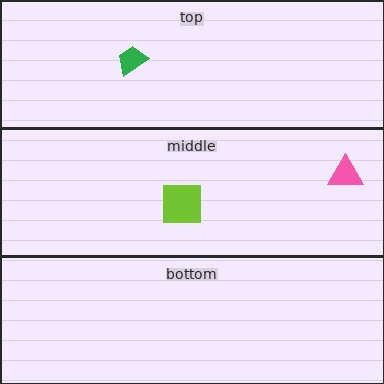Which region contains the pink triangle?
The middle region.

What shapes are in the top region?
The green trapezoid.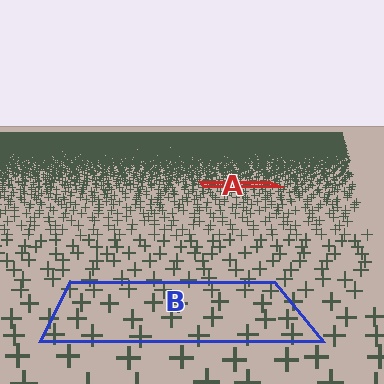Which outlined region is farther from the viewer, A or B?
Region A is farther from the viewer — the texture elements inside it appear smaller and more densely packed.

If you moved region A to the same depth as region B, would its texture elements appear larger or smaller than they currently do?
They would appear larger. At a closer depth, the same texture elements are projected at a bigger on-screen size.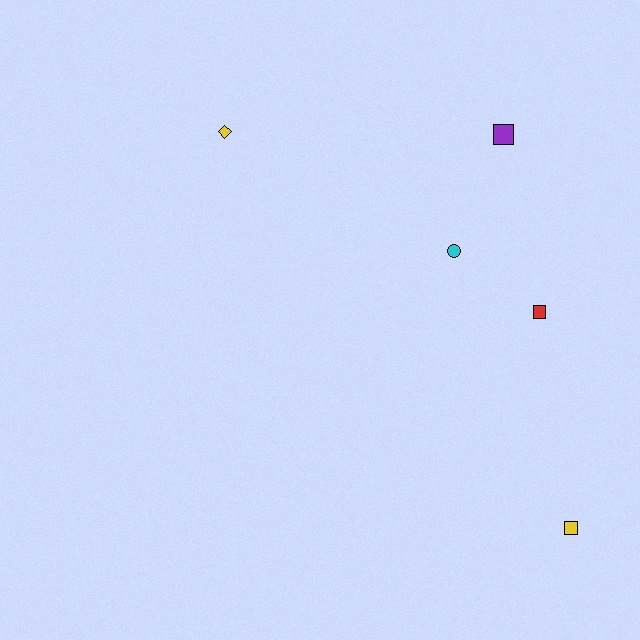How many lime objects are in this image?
There are no lime objects.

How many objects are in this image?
There are 5 objects.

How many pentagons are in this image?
There are no pentagons.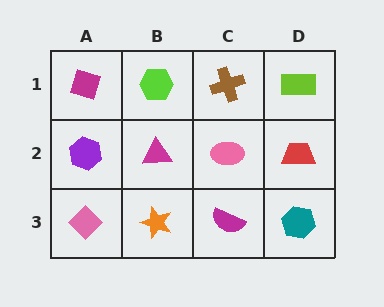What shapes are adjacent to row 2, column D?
A lime rectangle (row 1, column D), a teal hexagon (row 3, column D), a pink ellipse (row 2, column C).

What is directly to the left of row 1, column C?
A lime hexagon.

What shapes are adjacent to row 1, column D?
A red trapezoid (row 2, column D), a brown cross (row 1, column C).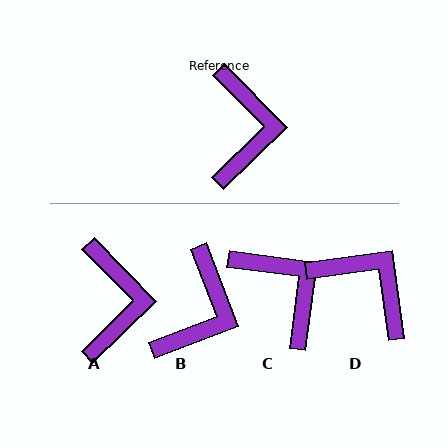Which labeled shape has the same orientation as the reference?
A.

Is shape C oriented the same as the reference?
No, it is off by about 38 degrees.